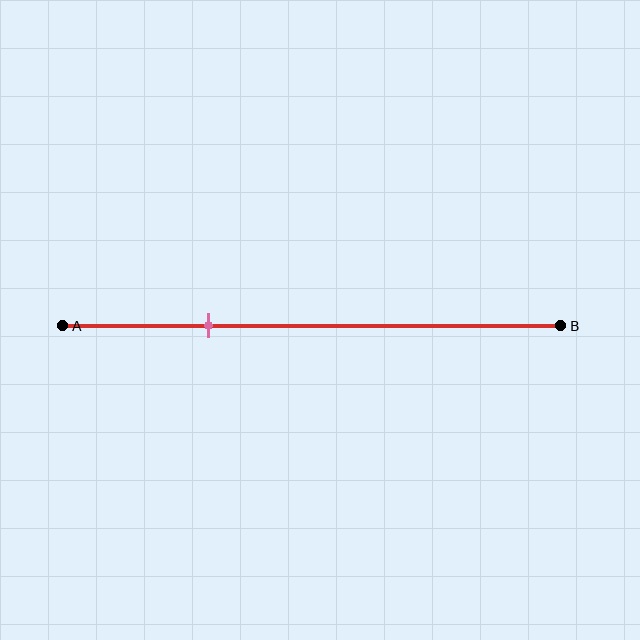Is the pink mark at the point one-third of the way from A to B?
No, the mark is at about 30% from A, not at the 33% one-third point.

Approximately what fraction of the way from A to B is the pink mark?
The pink mark is approximately 30% of the way from A to B.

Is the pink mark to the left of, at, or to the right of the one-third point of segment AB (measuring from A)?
The pink mark is to the left of the one-third point of segment AB.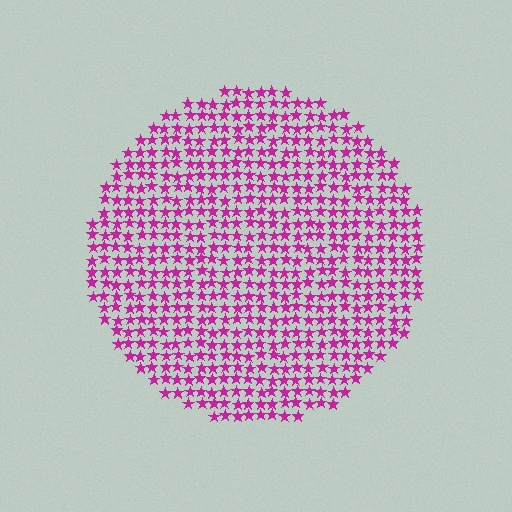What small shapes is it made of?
It is made of small stars.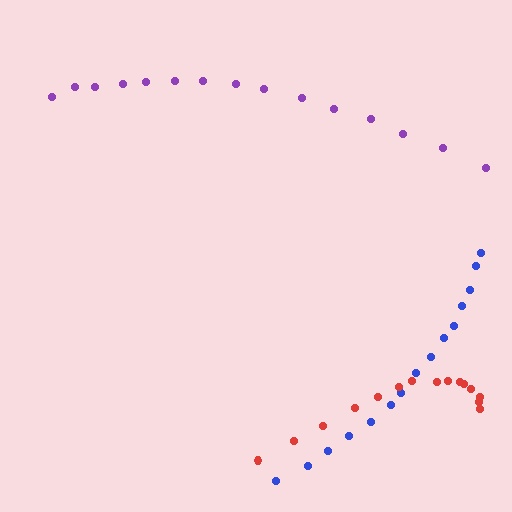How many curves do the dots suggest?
There are 3 distinct paths.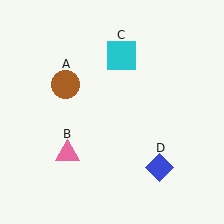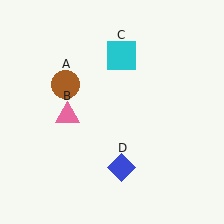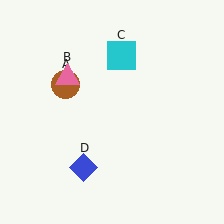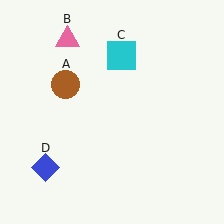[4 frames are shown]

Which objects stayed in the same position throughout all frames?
Brown circle (object A) and cyan square (object C) remained stationary.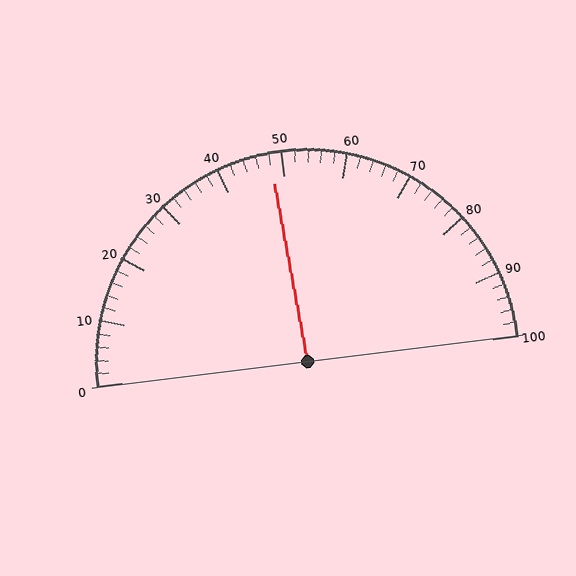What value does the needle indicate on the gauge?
The needle indicates approximately 48.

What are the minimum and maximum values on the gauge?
The gauge ranges from 0 to 100.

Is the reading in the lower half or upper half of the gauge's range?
The reading is in the lower half of the range (0 to 100).